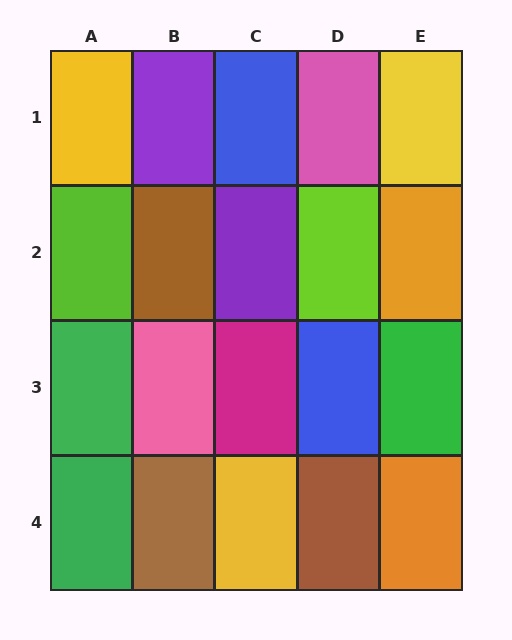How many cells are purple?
2 cells are purple.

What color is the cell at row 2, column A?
Lime.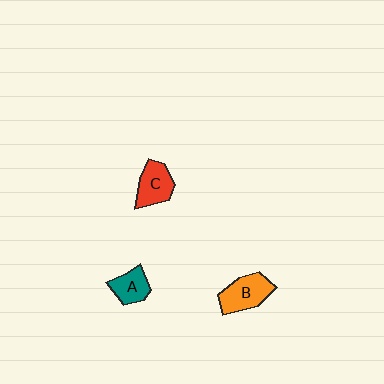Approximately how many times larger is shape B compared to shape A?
Approximately 1.5 times.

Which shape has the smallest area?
Shape A (teal).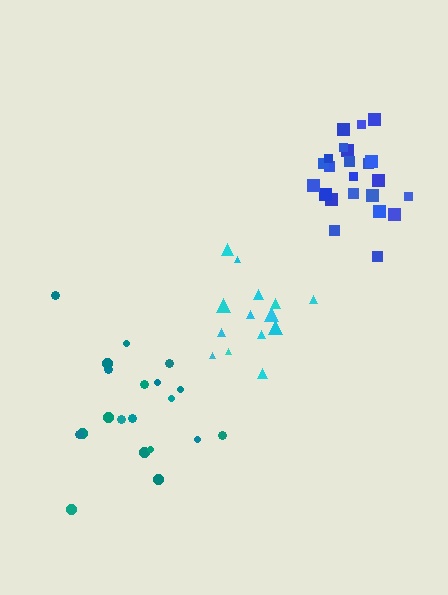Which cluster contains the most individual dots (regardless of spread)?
Blue (23).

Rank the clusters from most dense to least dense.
blue, teal, cyan.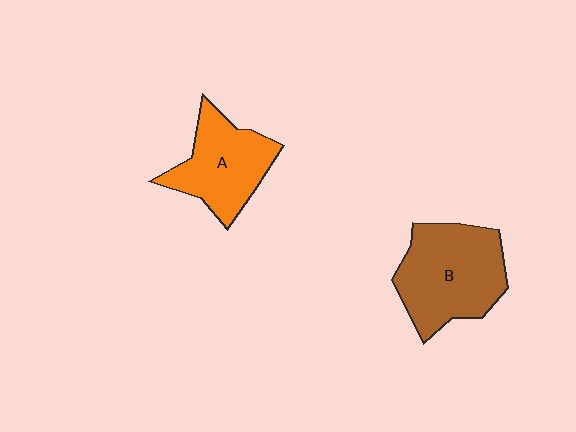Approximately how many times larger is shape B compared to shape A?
Approximately 1.3 times.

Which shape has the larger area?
Shape B (brown).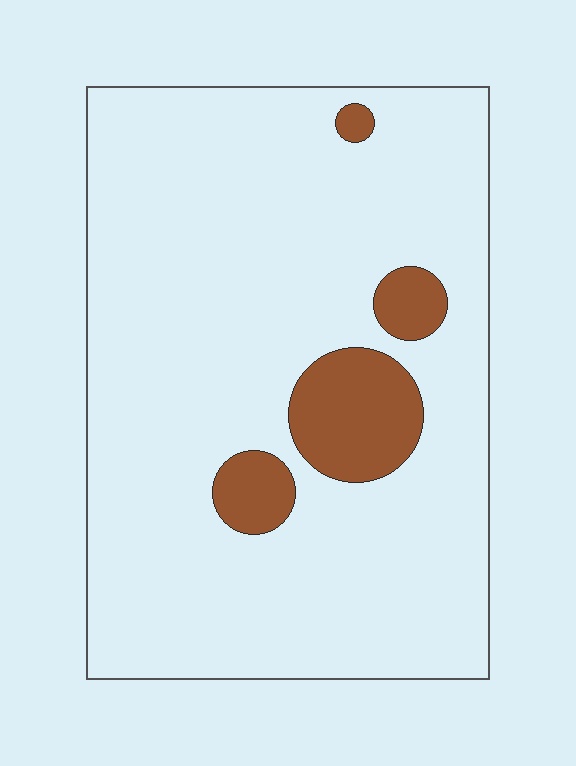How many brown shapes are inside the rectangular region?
4.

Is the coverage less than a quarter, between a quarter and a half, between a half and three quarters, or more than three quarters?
Less than a quarter.